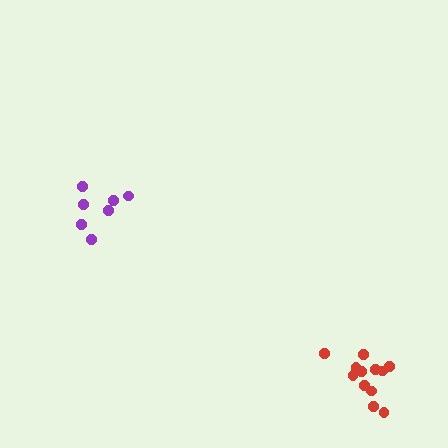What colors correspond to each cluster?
The clusters are colored: red, purple.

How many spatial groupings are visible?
There are 2 spatial groupings.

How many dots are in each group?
Group 1: 12 dots, Group 2: 7 dots (19 total).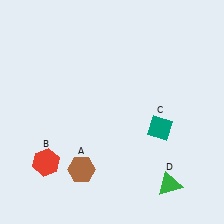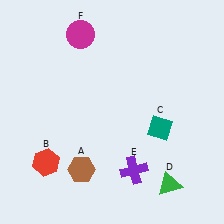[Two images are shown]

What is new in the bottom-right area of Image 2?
A purple cross (E) was added in the bottom-right area of Image 2.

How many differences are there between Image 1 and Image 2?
There are 2 differences between the two images.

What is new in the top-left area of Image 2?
A magenta circle (F) was added in the top-left area of Image 2.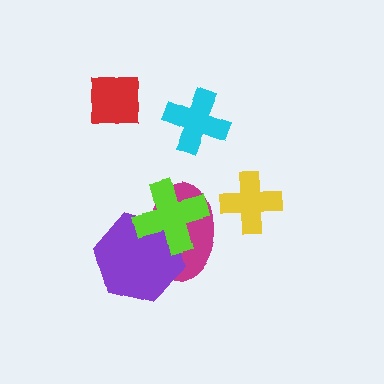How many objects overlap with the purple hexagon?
2 objects overlap with the purple hexagon.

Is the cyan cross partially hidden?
No, no other shape covers it.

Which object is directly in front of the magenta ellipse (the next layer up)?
The purple hexagon is directly in front of the magenta ellipse.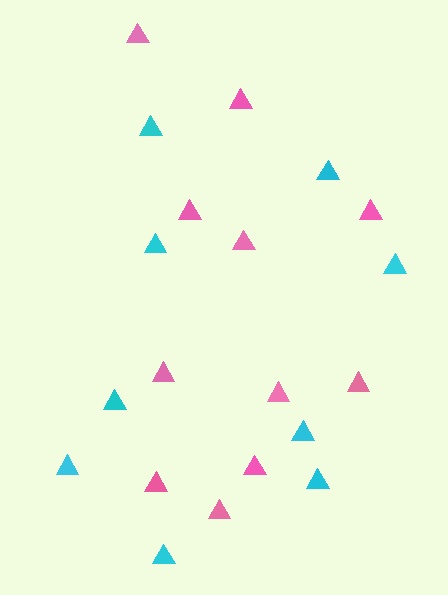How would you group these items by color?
There are 2 groups: one group of pink triangles (11) and one group of cyan triangles (9).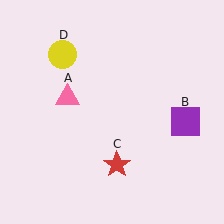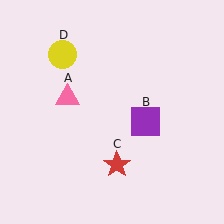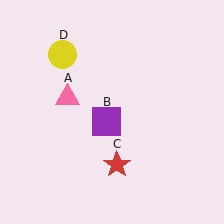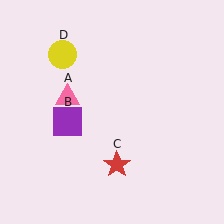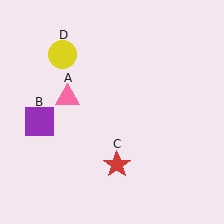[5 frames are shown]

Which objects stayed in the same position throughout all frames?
Pink triangle (object A) and red star (object C) and yellow circle (object D) remained stationary.